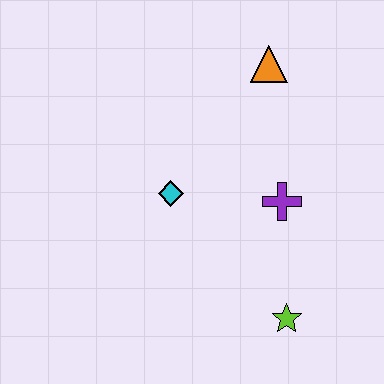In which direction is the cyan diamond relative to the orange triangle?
The cyan diamond is below the orange triangle.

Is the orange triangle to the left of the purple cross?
Yes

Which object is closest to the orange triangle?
The purple cross is closest to the orange triangle.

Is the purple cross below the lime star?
No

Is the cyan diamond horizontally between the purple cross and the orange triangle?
No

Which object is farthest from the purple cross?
The orange triangle is farthest from the purple cross.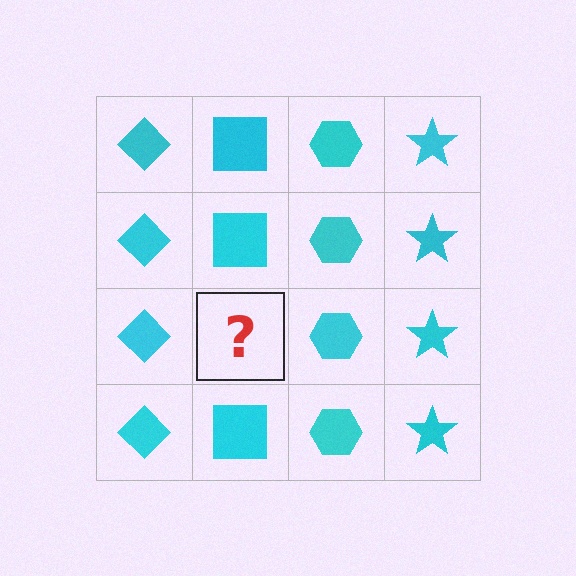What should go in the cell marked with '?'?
The missing cell should contain a cyan square.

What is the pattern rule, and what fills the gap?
The rule is that each column has a consistent shape. The gap should be filled with a cyan square.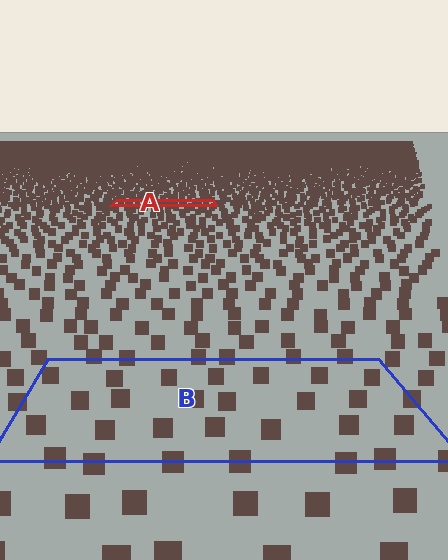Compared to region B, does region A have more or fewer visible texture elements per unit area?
Region A has more texture elements per unit area — they are packed more densely because it is farther away.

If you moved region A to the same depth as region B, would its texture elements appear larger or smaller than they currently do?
They would appear larger. At a closer depth, the same texture elements are projected at a bigger on-screen size.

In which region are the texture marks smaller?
The texture marks are smaller in region A, because it is farther away.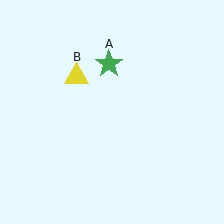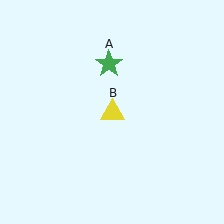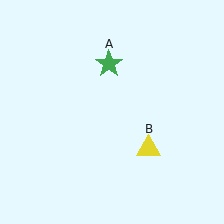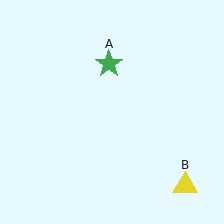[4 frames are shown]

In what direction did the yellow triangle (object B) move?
The yellow triangle (object B) moved down and to the right.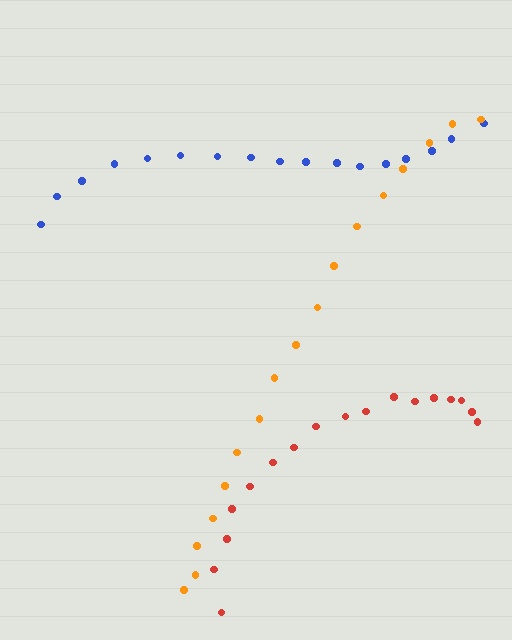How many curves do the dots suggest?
There are 3 distinct paths.